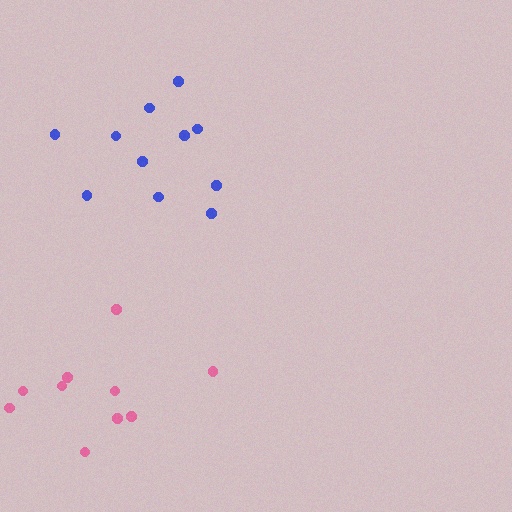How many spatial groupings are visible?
There are 2 spatial groupings.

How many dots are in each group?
Group 1: 11 dots, Group 2: 10 dots (21 total).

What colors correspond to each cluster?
The clusters are colored: blue, pink.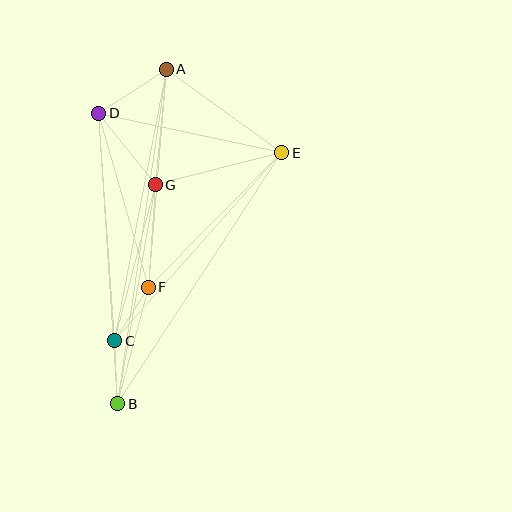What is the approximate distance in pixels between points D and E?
The distance between D and E is approximately 187 pixels.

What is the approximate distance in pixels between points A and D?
The distance between A and D is approximately 81 pixels.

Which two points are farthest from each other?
Points A and B are farthest from each other.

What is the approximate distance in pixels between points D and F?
The distance between D and F is approximately 181 pixels.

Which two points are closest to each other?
Points C and F are closest to each other.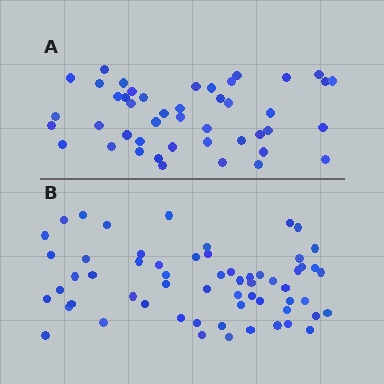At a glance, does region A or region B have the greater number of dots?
Region B (the bottom region) has more dots.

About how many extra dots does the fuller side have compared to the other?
Region B has approximately 15 more dots than region A.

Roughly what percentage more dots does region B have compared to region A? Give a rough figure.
About 35% more.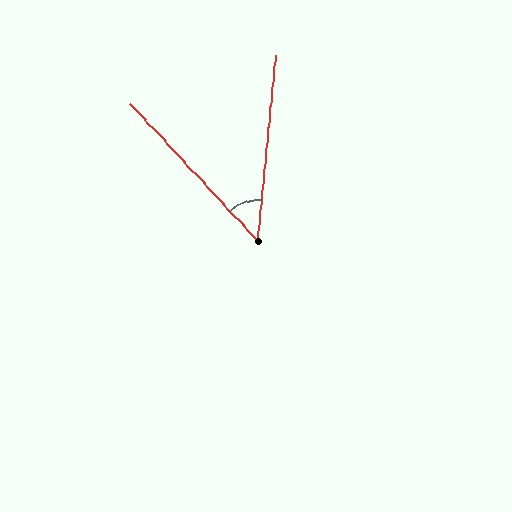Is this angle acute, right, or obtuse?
It is acute.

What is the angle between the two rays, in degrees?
Approximately 48 degrees.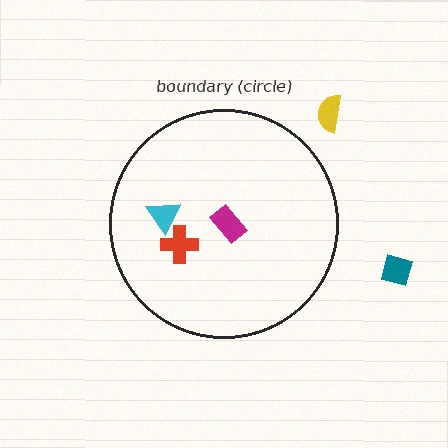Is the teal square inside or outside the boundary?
Outside.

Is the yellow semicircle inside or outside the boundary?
Outside.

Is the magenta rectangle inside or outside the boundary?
Inside.